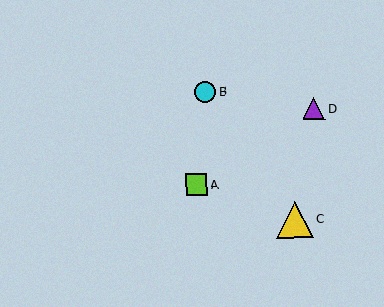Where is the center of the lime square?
The center of the lime square is at (196, 185).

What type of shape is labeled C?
Shape C is a yellow triangle.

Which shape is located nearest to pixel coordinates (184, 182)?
The lime square (labeled A) at (196, 185) is nearest to that location.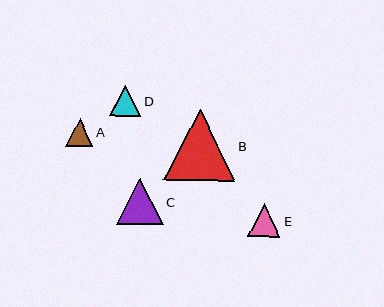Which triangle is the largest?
Triangle B is the largest with a size of approximately 71 pixels.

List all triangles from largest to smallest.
From largest to smallest: B, C, E, D, A.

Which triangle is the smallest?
Triangle A is the smallest with a size of approximately 27 pixels.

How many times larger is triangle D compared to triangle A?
Triangle D is approximately 1.1 times the size of triangle A.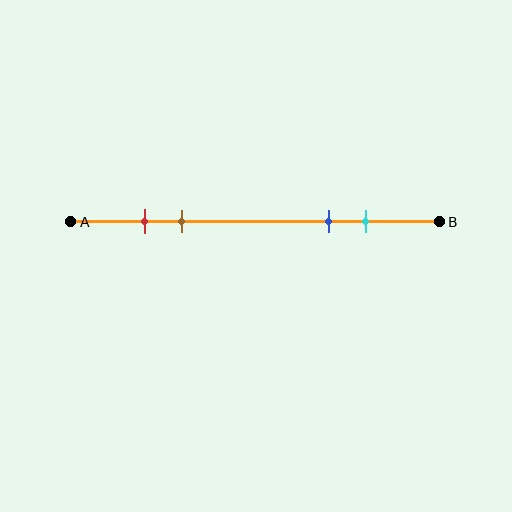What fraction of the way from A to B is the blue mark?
The blue mark is approximately 70% (0.7) of the way from A to B.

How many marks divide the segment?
There are 4 marks dividing the segment.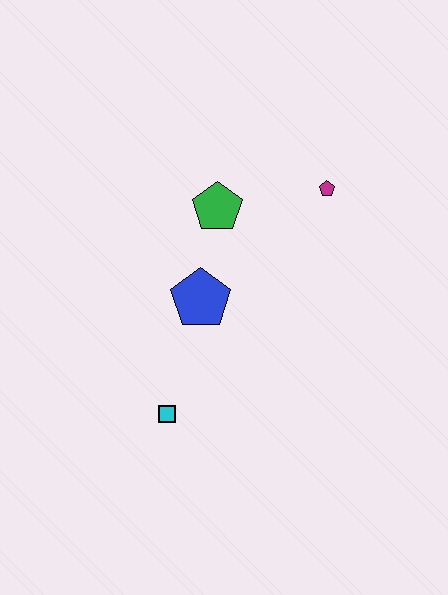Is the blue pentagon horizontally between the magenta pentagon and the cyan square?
Yes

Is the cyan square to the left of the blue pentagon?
Yes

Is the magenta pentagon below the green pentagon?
No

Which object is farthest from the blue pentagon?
The magenta pentagon is farthest from the blue pentagon.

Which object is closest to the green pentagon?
The blue pentagon is closest to the green pentagon.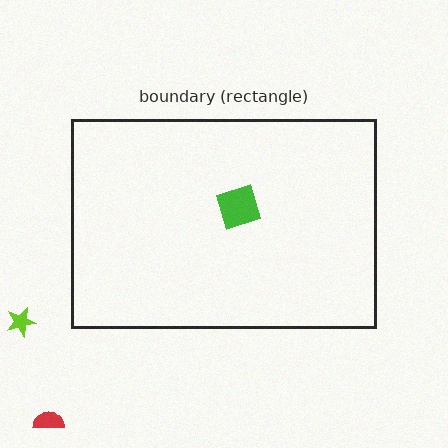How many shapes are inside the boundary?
1 inside, 2 outside.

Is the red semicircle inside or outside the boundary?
Outside.